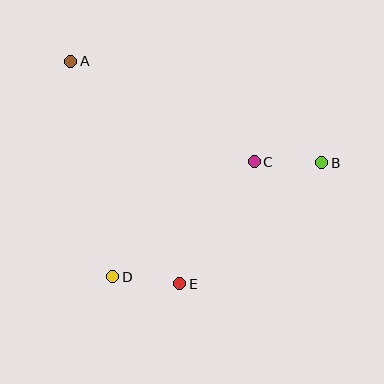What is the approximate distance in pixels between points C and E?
The distance between C and E is approximately 143 pixels.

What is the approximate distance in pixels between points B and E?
The distance between B and E is approximately 187 pixels.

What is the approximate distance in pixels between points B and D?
The distance between B and D is approximately 238 pixels.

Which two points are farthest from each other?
Points A and B are farthest from each other.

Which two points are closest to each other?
Points D and E are closest to each other.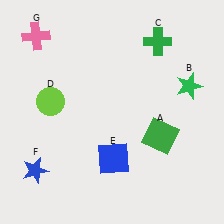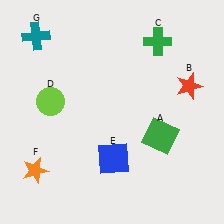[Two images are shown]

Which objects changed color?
B changed from green to red. F changed from blue to orange. G changed from pink to teal.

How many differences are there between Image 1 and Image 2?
There are 3 differences between the two images.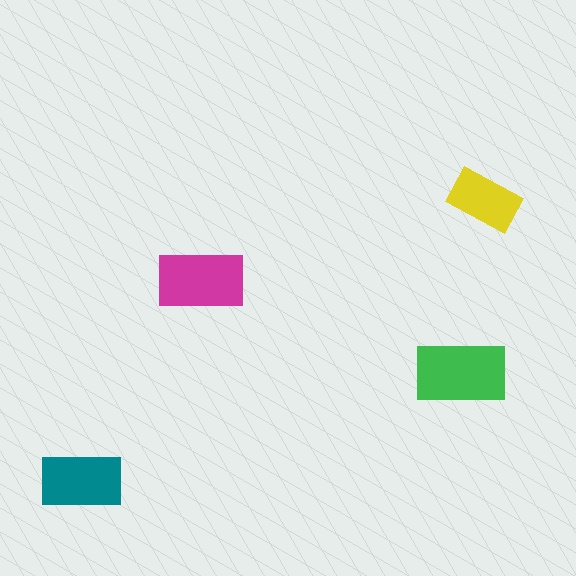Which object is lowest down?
The teal rectangle is bottommost.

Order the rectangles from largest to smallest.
the green one, the magenta one, the teal one, the yellow one.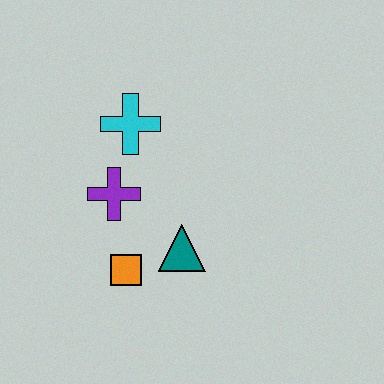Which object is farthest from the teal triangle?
The cyan cross is farthest from the teal triangle.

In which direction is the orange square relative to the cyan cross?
The orange square is below the cyan cross.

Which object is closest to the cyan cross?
The purple cross is closest to the cyan cross.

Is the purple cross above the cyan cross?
No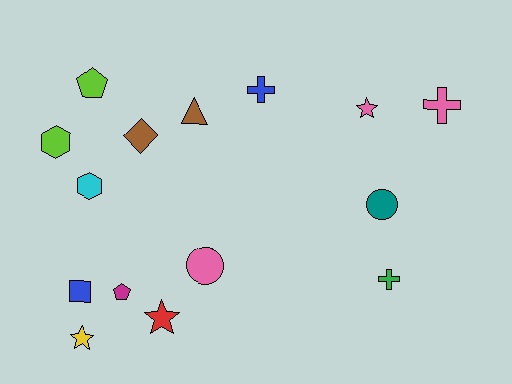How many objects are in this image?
There are 15 objects.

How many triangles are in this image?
There is 1 triangle.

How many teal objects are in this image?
There is 1 teal object.